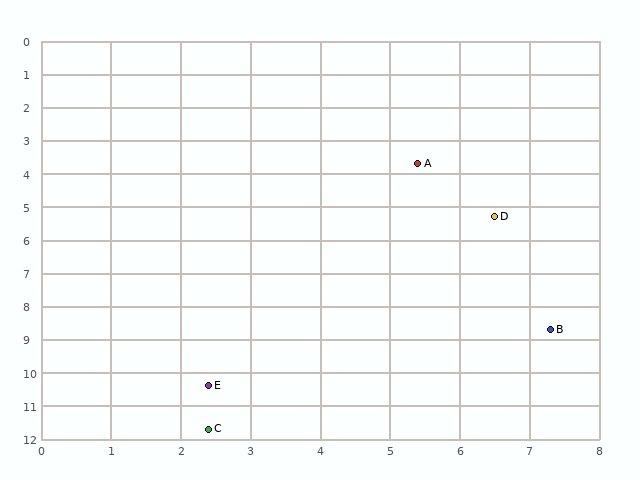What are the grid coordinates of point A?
Point A is at approximately (5.4, 3.7).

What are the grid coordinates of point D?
Point D is at approximately (6.5, 5.3).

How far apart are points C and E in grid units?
Points C and E are about 1.3 grid units apart.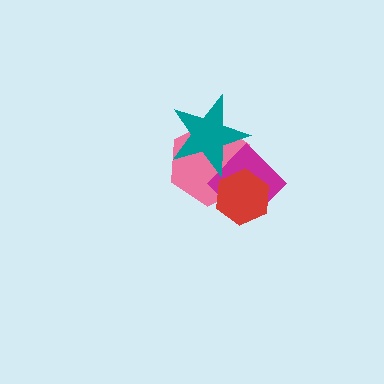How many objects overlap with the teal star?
2 objects overlap with the teal star.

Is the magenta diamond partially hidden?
Yes, it is partially covered by another shape.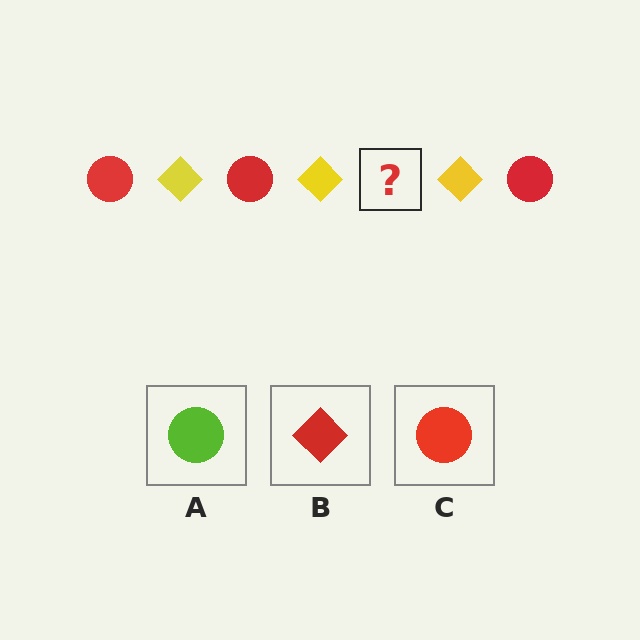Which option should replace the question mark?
Option C.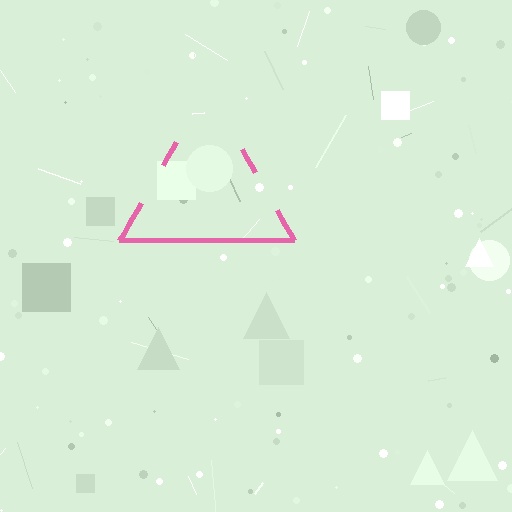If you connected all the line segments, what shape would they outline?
They would outline a triangle.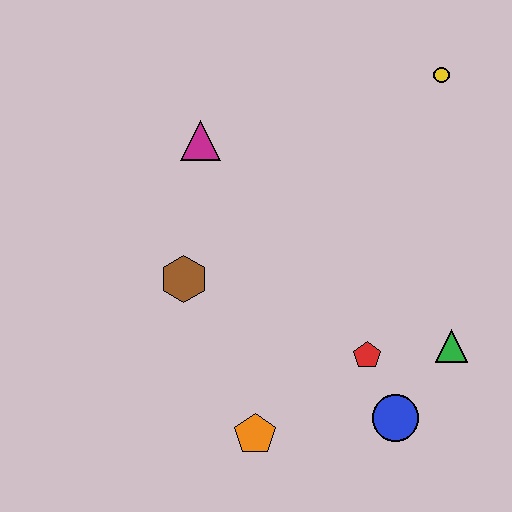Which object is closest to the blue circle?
The red pentagon is closest to the blue circle.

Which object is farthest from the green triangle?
The magenta triangle is farthest from the green triangle.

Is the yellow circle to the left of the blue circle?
No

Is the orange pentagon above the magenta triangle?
No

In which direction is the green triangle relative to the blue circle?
The green triangle is above the blue circle.